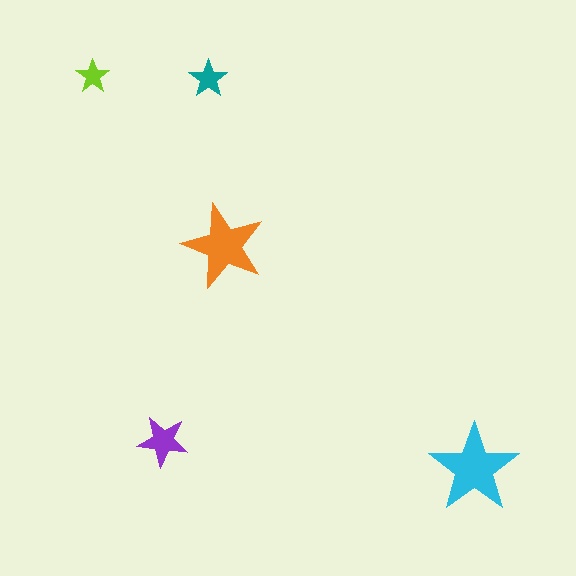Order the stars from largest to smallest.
the cyan one, the orange one, the purple one, the teal one, the lime one.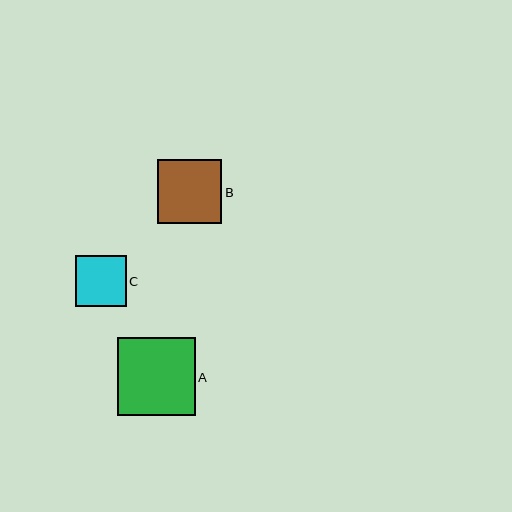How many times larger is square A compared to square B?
Square A is approximately 1.2 times the size of square B.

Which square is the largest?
Square A is the largest with a size of approximately 77 pixels.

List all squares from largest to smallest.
From largest to smallest: A, B, C.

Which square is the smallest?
Square C is the smallest with a size of approximately 51 pixels.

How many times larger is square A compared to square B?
Square A is approximately 1.2 times the size of square B.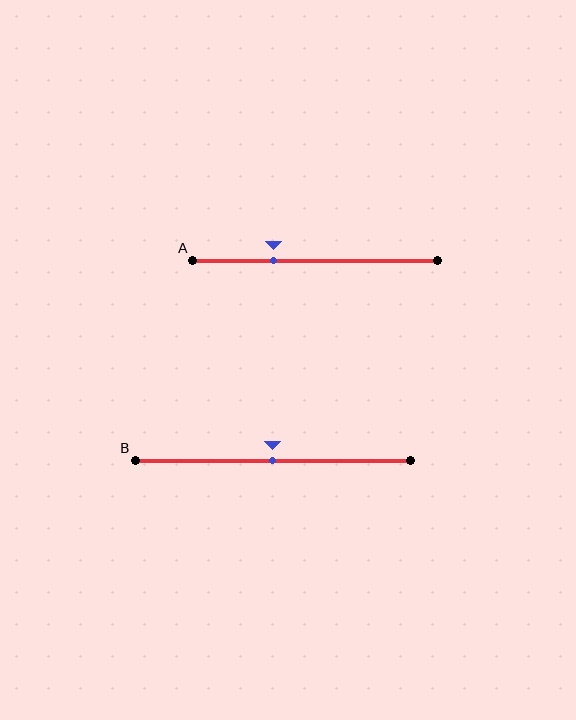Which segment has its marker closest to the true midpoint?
Segment B has its marker closest to the true midpoint.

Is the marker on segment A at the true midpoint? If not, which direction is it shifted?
No, the marker on segment A is shifted to the left by about 17% of the segment length.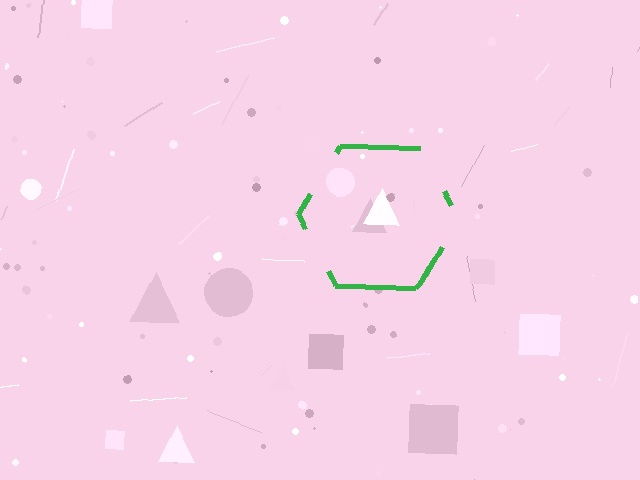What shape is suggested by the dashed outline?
The dashed outline suggests a hexagon.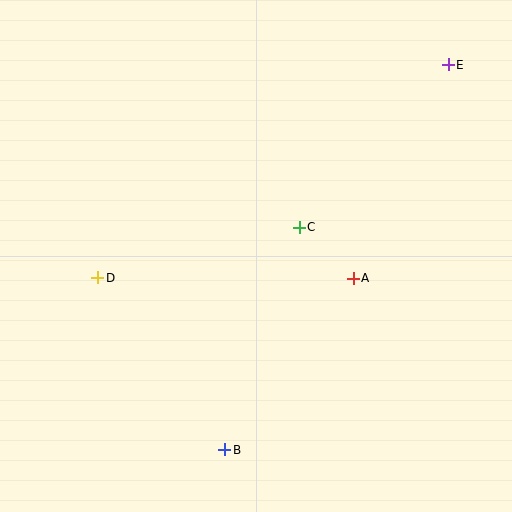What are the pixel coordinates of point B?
Point B is at (225, 450).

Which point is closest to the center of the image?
Point C at (299, 227) is closest to the center.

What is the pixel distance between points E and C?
The distance between E and C is 220 pixels.